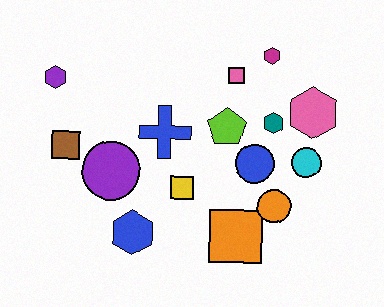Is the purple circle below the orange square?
No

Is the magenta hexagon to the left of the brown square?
No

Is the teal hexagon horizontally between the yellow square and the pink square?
No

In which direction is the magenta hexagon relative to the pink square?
The magenta hexagon is to the right of the pink square.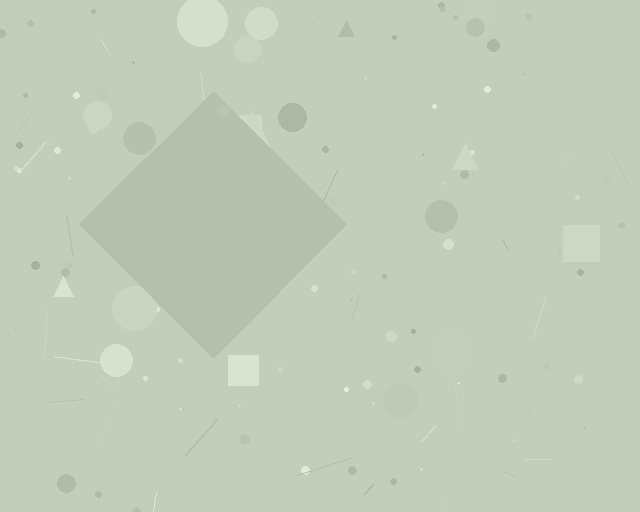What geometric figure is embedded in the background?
A diamond is embedded in the background.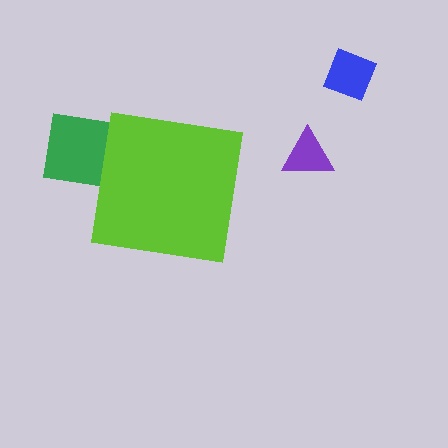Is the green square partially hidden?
Yes, the green square is partially hidden behind the lime square.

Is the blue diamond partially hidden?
No, the blue diamond is fully visible.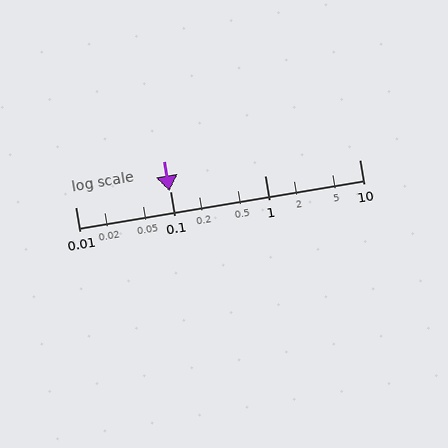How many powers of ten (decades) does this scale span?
The scale spans 3 decades, from 0.01 to 10.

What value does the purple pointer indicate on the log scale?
The pointer indicates approximately 0.099.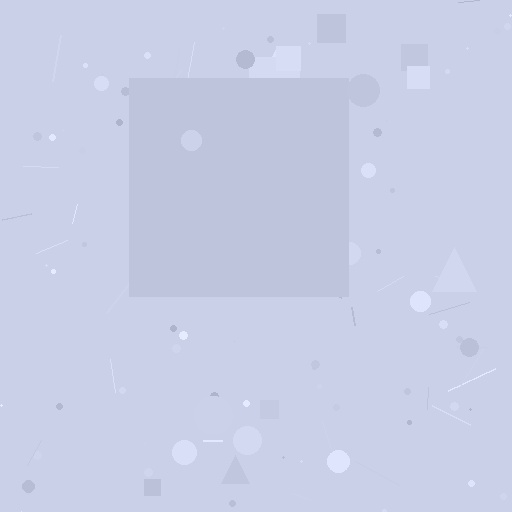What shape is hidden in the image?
A square is hidden in the image.